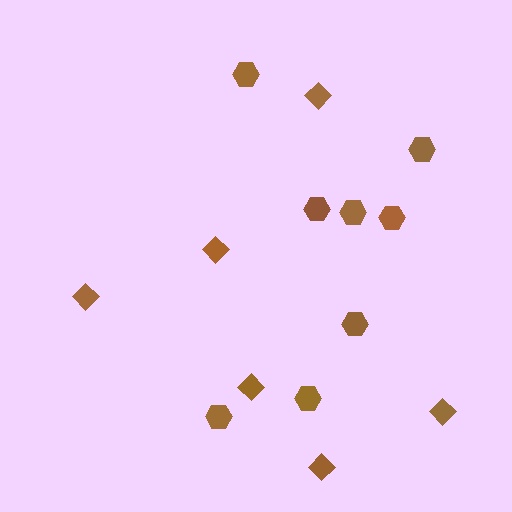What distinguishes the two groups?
There are 2 groups: one group of hexagons (8) and one group of diamonds (6).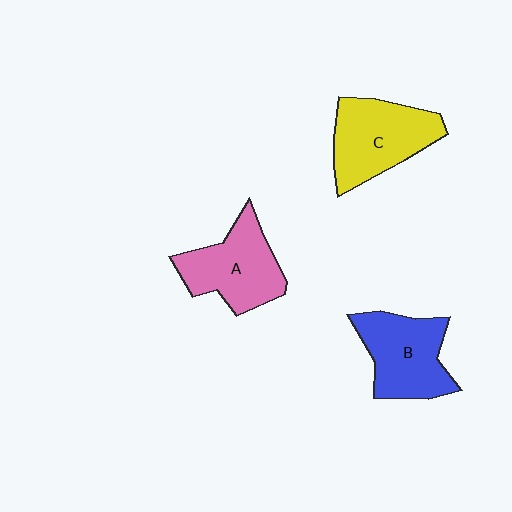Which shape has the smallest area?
Shape A (pink).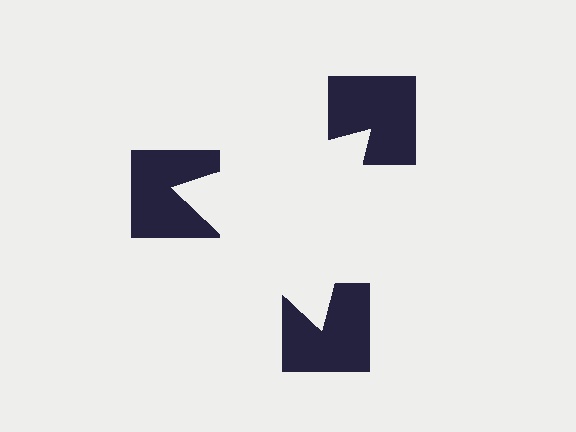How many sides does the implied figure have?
3 sides.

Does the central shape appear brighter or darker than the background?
It typically appears slightly brighter than the background, even though no actual brightness change is drawn.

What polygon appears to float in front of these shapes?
An illusory triangle — its edges are inferred from the aligned wedge cuts in the notched squares, not physically drawn.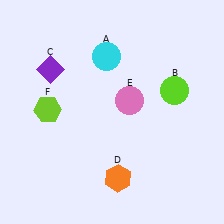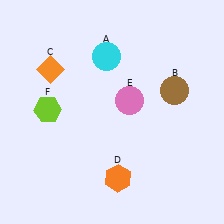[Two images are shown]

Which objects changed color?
B changed from lime to brown. C changed from purple to orange.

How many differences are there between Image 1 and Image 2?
There are 2 differences between the two images.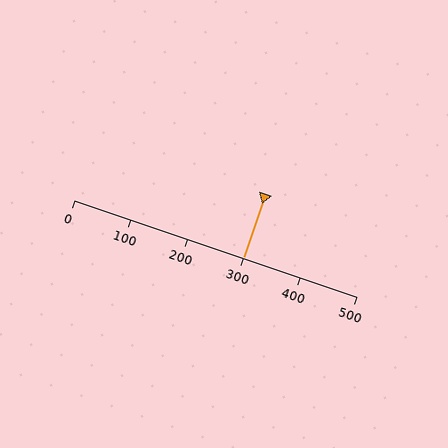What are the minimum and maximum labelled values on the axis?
The axis runs from 0 to 500.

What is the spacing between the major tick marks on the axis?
The major ticks are spaced 100 apart.